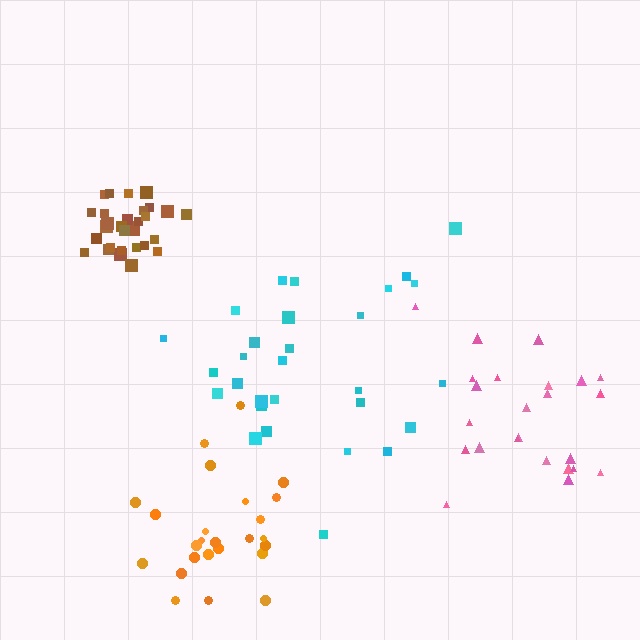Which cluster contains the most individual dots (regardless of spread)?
Brown (31).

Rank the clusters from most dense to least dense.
brown, orange, pink, cyan.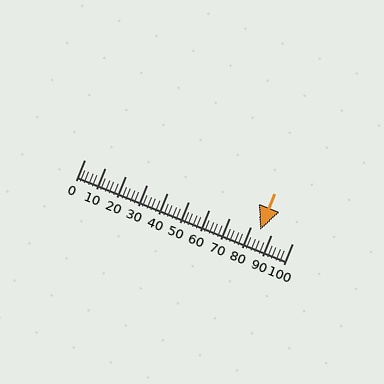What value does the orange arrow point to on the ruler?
The orange arrow points to approximately 84.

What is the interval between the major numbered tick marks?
The major tick marks are spaced 10 units apart.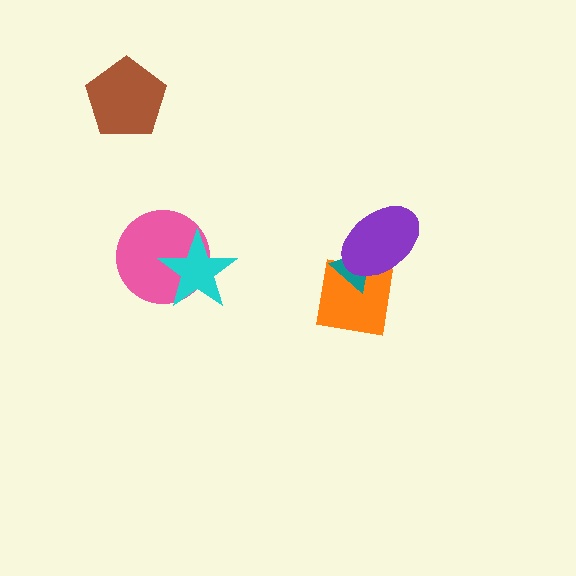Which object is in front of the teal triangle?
The purple ellipse is in front of the teal triangle.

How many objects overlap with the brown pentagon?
0 objects overlap with the brown pentagon.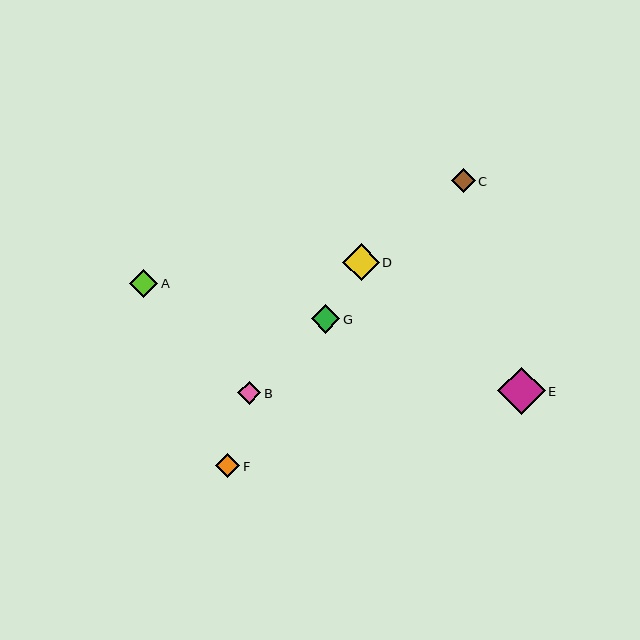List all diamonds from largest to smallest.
From largest to smallest: E, D, G, A, F, C, B.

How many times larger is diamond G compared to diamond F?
Diamond G is approximately 1.2 times the size of diamond F.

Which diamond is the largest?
Diamond E is the largest with a size of approximately 47 pixels.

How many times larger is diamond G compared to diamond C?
Diamond G is approximately 1.2 times the size of diamond C.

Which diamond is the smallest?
Diamond B is the smallest with a size of approximately 23 pixels.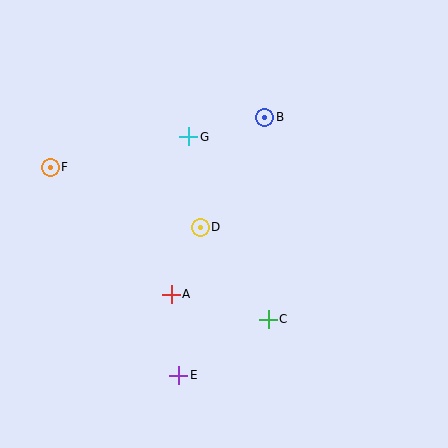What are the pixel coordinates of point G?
Point G is at (189, 137).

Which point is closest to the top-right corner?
Point B is closest to the top-right corner.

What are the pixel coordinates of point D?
Point D is at (200, 227).